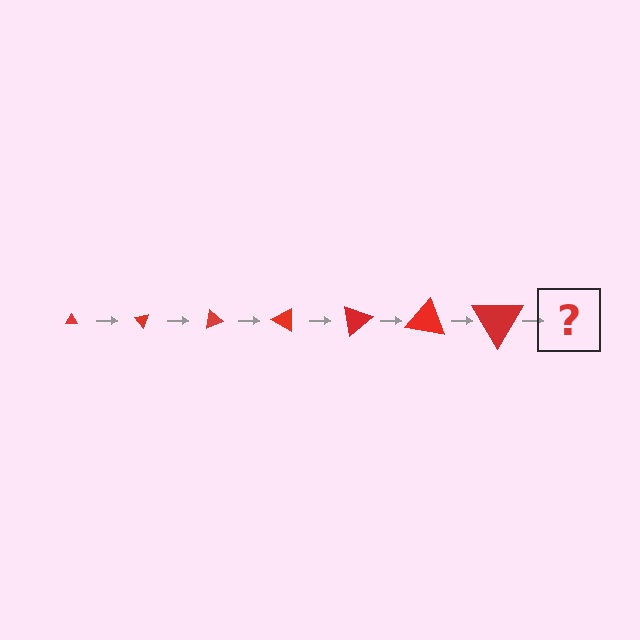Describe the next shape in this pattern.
It should be a triangle, larger than the previous one and rotated 350 degrees from the start.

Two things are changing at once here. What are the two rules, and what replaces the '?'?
The two rules are that the triangle grows larger each step and it rotates 50 degrees each step. The '?' should be a triangle, larger than the previous one and rotated 350 degrees from the start.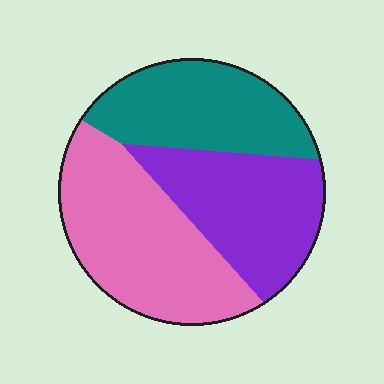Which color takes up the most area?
Pink, at roughly 40%.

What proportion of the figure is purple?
Purple takes up between a sixth and a third of the figure.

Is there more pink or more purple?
Pink.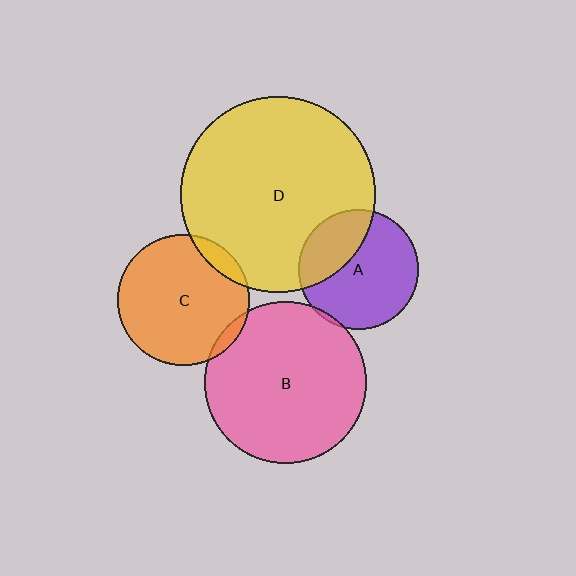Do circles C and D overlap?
Yes.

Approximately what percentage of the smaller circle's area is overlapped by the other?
Approximately 10%.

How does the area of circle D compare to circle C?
Approximately 2.2 times.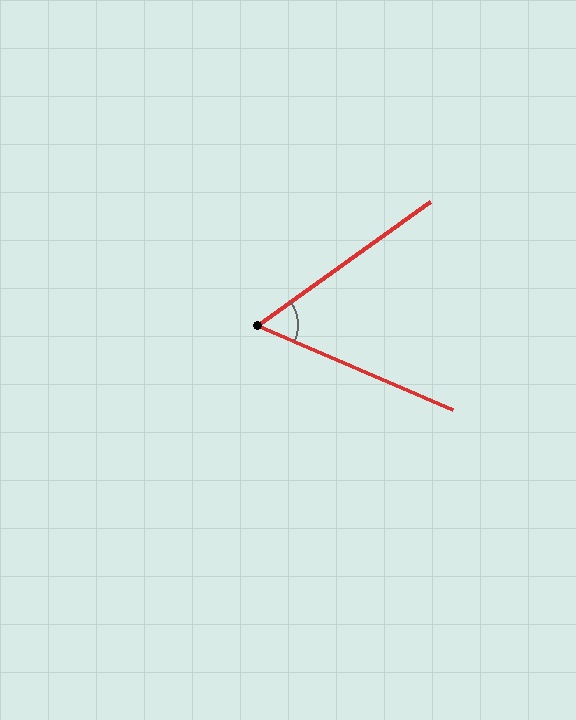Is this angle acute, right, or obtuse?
It is acute.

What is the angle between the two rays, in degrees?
Approximately 59 degrees.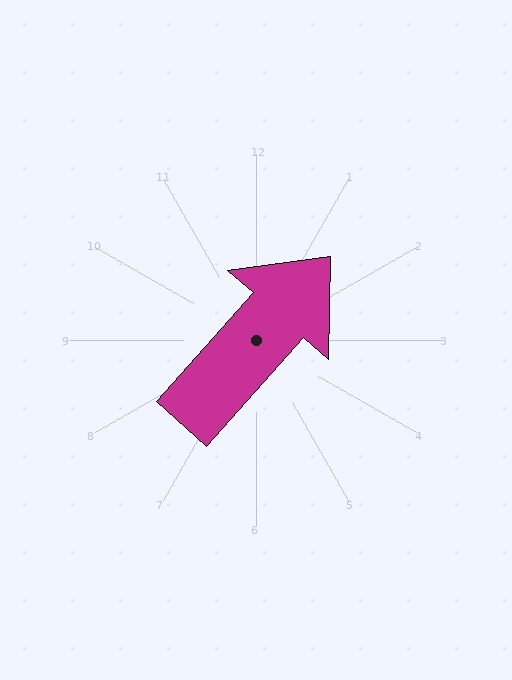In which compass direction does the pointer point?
Northeast.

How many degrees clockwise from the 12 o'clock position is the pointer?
Approximately 42 degrees.